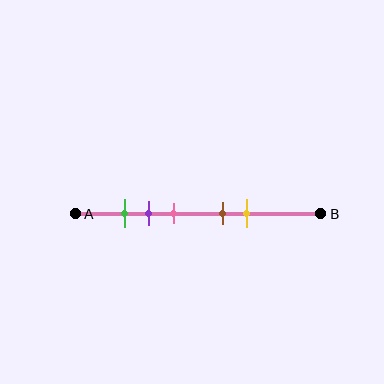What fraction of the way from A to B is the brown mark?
The brown mark is approximately 60% (0.6) of the way from A to B.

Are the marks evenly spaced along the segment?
No, the marks are not evenly spaced.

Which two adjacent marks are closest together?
The green and purple marks are the closest adjacent pair.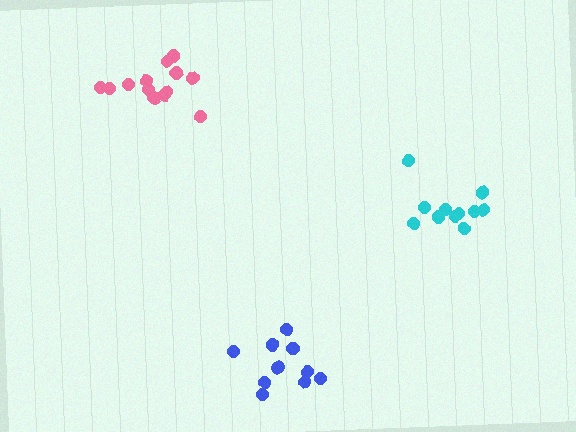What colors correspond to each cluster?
The clusters are colored: cyan, blue, pink.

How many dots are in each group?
Group 1: 11 dots, Group 2: 10 dots, Group 3: 14 dots (35 total).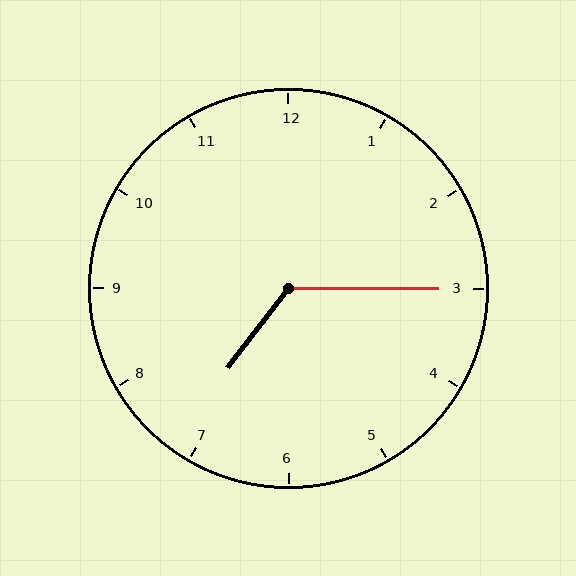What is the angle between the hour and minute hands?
Approximately 128 degrees.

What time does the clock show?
7:15.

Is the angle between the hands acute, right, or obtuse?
It is obtuse.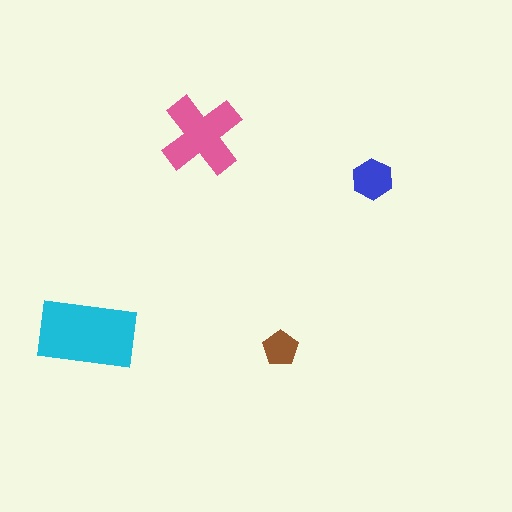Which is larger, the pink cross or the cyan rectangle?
The cyan rectangle.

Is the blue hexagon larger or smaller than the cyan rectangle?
Smaller.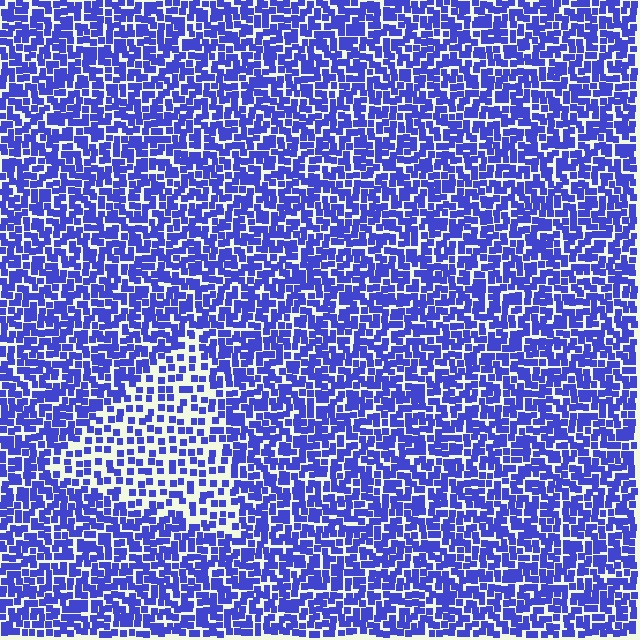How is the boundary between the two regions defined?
The boundary is defined by a change in element density (approximately 1.9x ratio). All elements are the same color, size, and shape.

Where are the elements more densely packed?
The elements are more densely packed outside the triangle boundary.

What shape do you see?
I see a triangle.